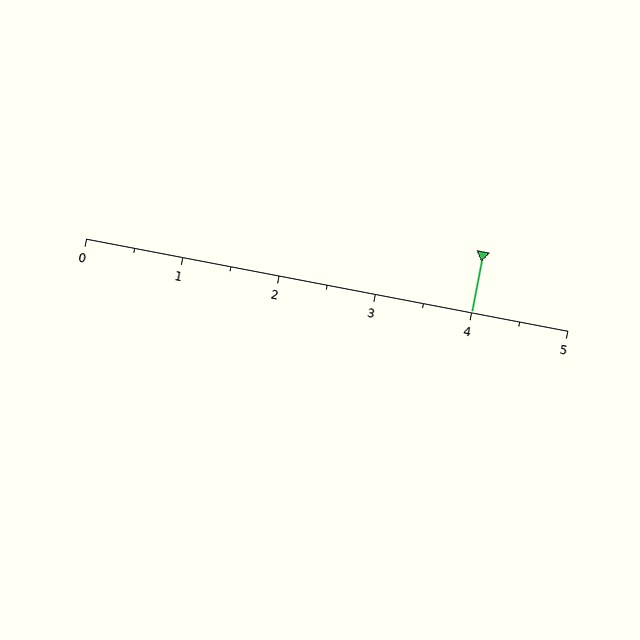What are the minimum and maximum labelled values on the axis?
The axis runs from 0 to 5.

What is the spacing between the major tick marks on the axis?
The major ticks are spaced 1 apart.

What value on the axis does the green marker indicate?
The marker indicates approximately 4.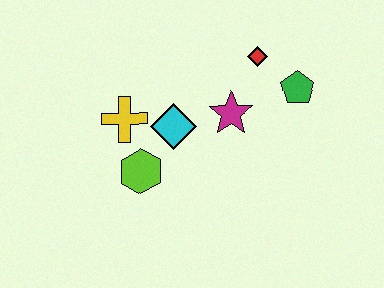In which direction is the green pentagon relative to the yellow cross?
The green pentagon is to the right of the yellow cross.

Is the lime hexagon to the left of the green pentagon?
Yes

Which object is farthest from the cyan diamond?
The green pentagon is farthest from the cyan diamond.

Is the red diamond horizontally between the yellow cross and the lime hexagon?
No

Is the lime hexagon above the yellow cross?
No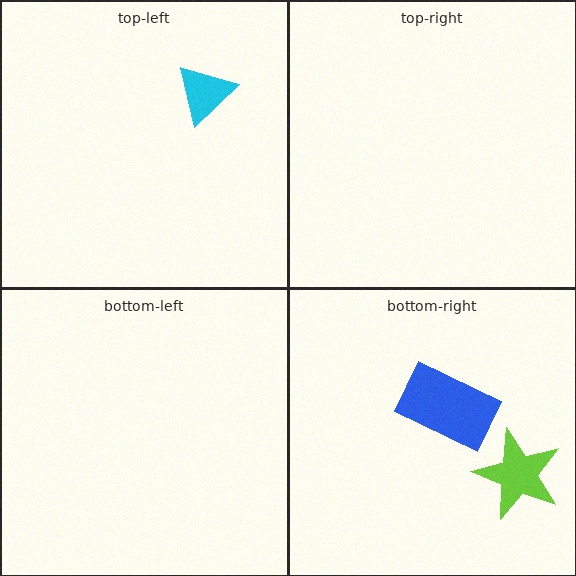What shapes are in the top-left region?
The cyan triangle.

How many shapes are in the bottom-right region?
2.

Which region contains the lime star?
The bottom-right region.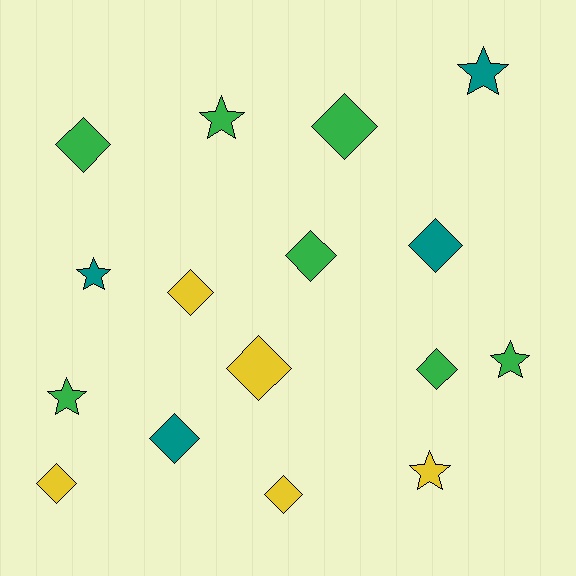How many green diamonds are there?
There are 4 green diamonds.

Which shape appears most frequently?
Diamond, with 10 objects.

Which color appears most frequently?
Green, with 7 objects.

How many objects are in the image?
There are 16 objects.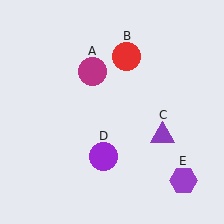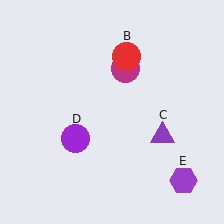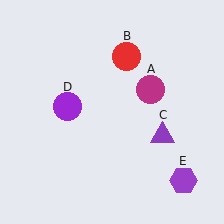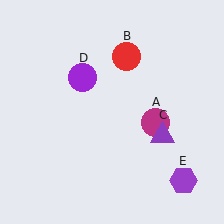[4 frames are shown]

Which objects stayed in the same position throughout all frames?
Red circle (object B) and purple triangle (object C) and purple hexagon (object E) remained stationary.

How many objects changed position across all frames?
2 objects changed position: magenta circle (object A), purple circle (object D).